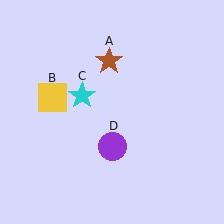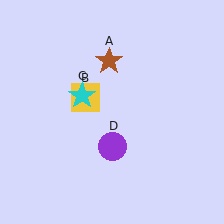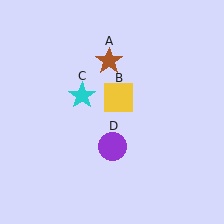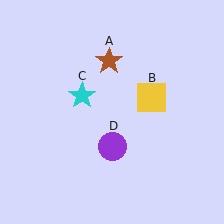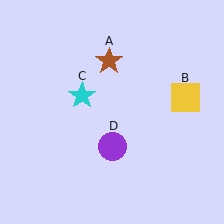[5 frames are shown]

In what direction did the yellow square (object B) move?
The yellow square (object B) moved right.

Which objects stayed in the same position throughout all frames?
Brown star (object A) and cyan star (object C) and purple circle (object D) remained stationary.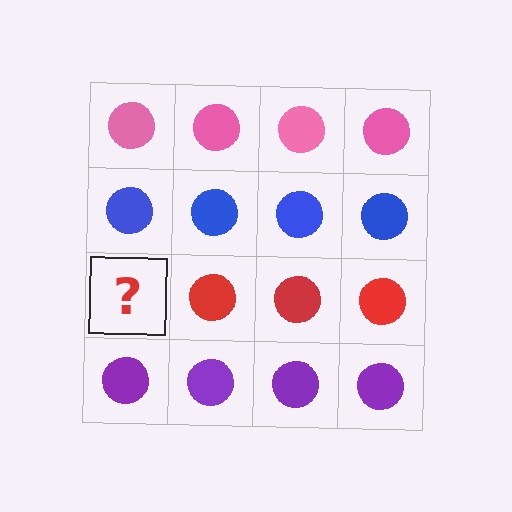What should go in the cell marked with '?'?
The missing cell should contain a red circle.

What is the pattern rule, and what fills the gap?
The rule is that each row has a consistent color. The gap should be filled with a red circle.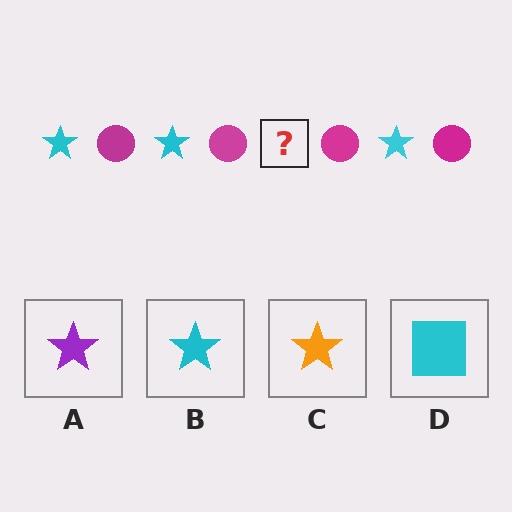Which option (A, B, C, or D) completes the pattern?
B.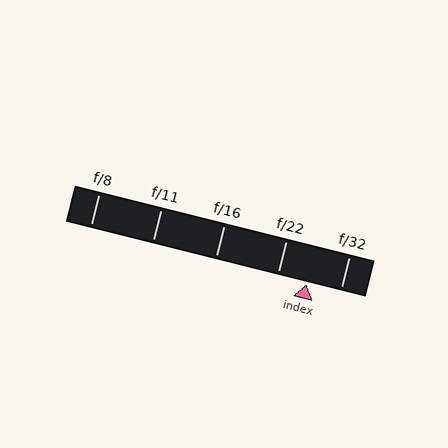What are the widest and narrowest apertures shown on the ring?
The widest aperture shown is f/8 and the narrowest is f/32.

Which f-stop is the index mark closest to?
The index mark is closest to f/22.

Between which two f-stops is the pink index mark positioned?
The index mark is between f/22 and f/32.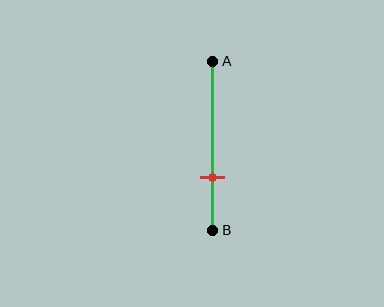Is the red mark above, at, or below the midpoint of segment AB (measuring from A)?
The red mark is below the midpoint of segment AB.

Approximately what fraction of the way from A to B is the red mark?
The red mark is approximately 70% of the way from A to B.